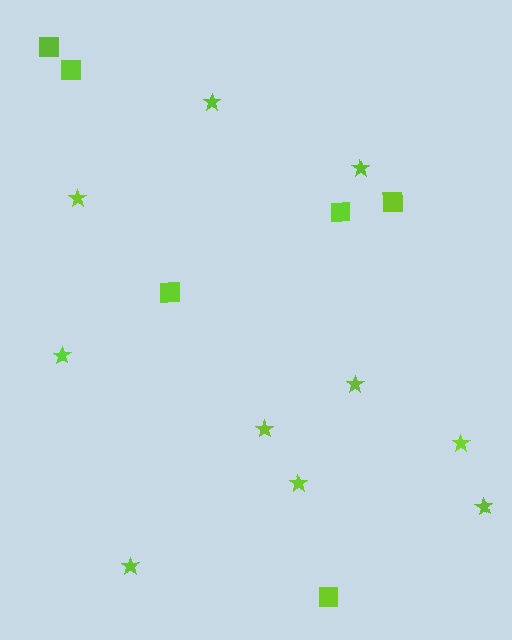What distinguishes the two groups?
There are 2 groups: one group of stars (10) and one group of squares (6).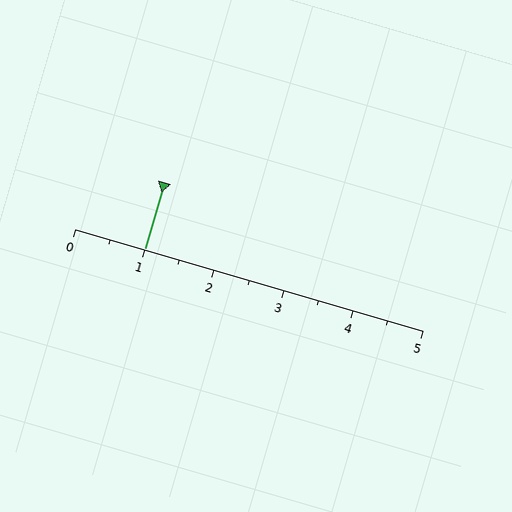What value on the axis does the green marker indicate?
The marker indicates approximately 1.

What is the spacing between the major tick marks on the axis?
The major ticks are spaced 1 apart.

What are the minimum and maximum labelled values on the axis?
The axis runs from 0 to 5.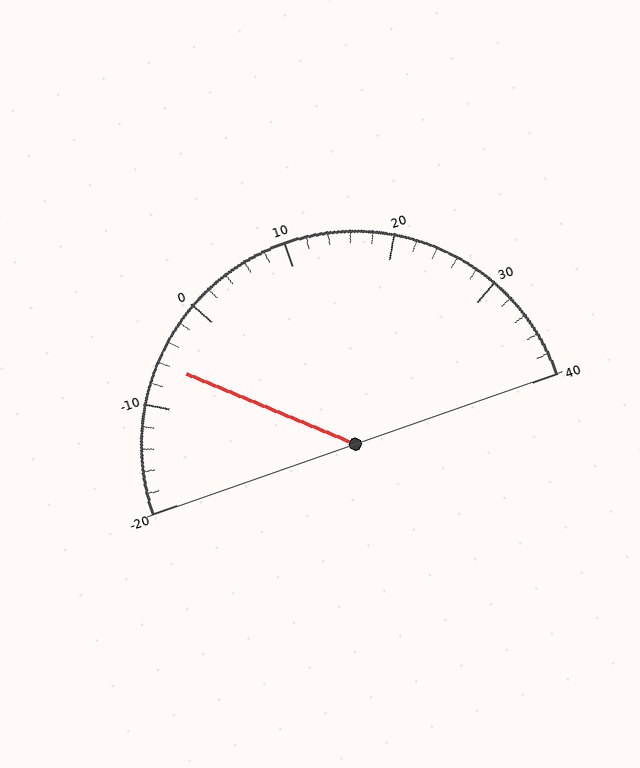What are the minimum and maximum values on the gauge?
The gauge ranges from -20 to 40.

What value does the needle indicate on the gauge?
The needle indicates approximately -6.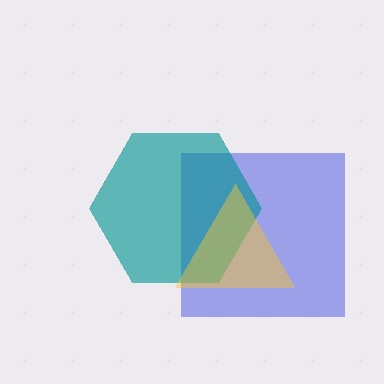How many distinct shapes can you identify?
There are 3 distinct shapes: a blue square, a teal hexagon, a yellow triangle.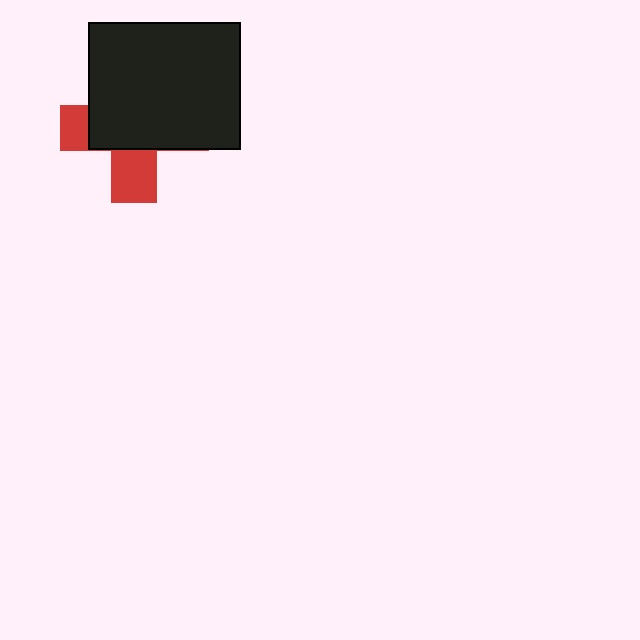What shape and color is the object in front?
The object in front is a black rectangle.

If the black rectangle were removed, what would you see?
You would see the complete red cross.